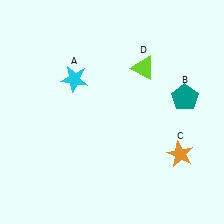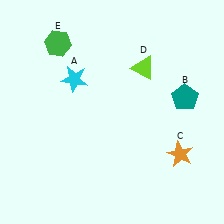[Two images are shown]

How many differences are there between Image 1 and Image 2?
There is 1 difference between the two images.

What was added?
A green hexagon (E) was added in Image 2.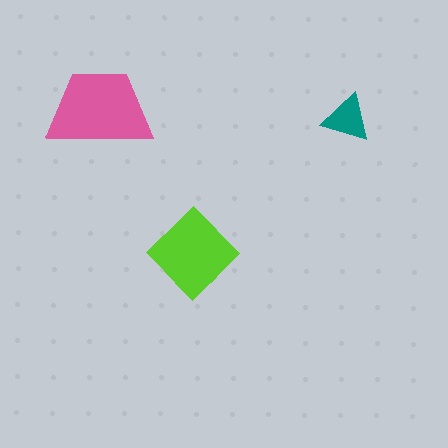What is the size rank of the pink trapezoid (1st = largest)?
1st.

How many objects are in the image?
There are 3 objects in the image.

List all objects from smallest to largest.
The teal triangle, the lime diamond, the pink trapezoid.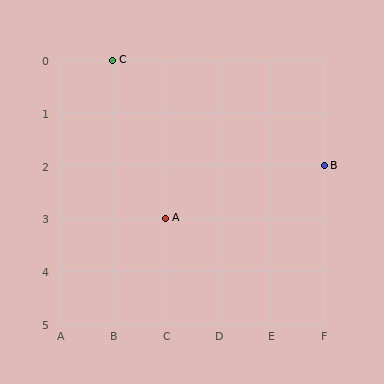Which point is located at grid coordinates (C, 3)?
Point A is at (C, 3).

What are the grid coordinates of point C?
Point C is at grid coordinates (B, 0).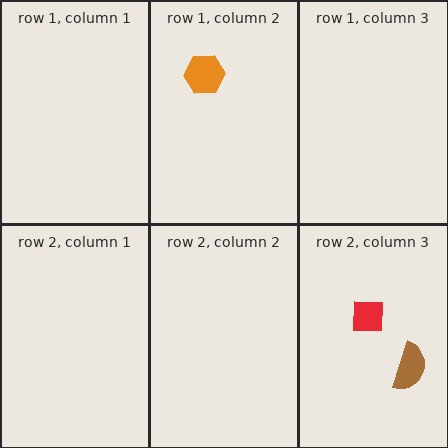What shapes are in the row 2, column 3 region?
The red square, the brown semicircle.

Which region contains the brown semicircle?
The row 2, column 3 region.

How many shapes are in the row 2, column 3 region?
2.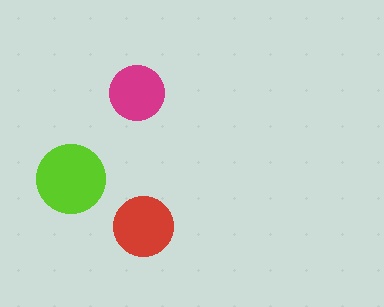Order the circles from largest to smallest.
the lime one, the red one, the magenta one.